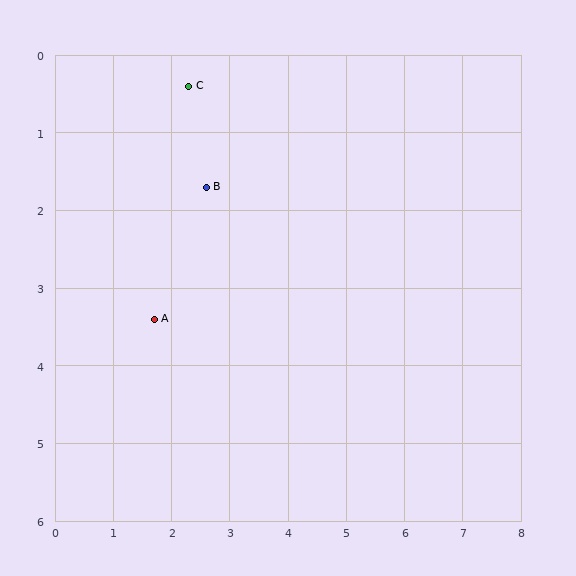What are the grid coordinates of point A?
Point A is at approximately (1.7, 3.4).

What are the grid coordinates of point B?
Point B is at approximately (2.6, 1.7).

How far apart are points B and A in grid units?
Points B and A are about 1.9 grid units apart.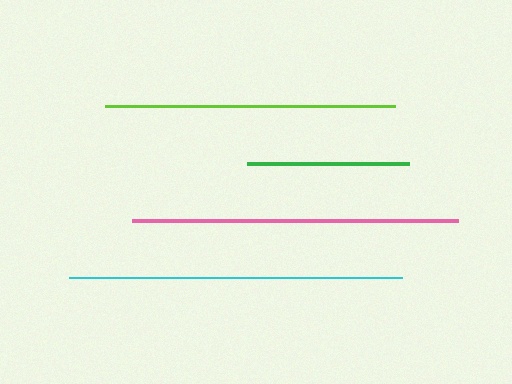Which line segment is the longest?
The cyan line is the longest at approximately 332 pixels.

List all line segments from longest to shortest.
From longest to shortest: cyan, pink, lime, green.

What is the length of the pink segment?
The pink segment is approximately 326 pixels long.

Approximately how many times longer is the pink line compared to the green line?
The pink line is approximately 2.0 times the length of the green line.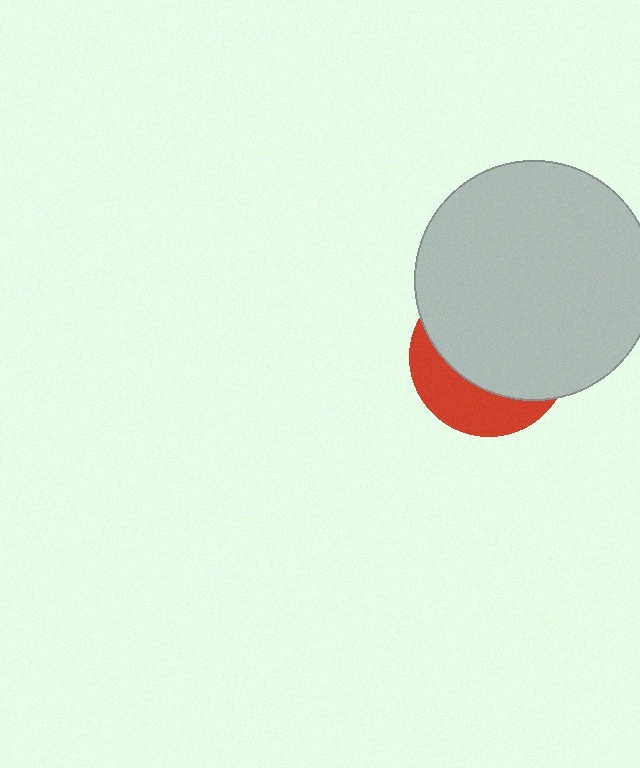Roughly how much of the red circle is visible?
A small part of it is visible (roughly 32%).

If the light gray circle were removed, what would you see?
You would see the complete red circle.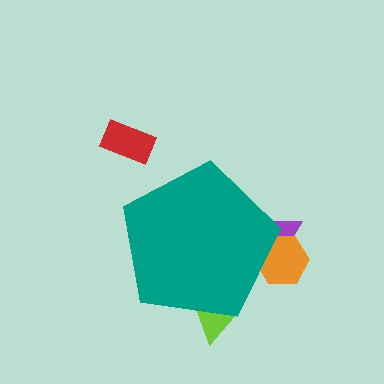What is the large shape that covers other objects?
A teal pentagon.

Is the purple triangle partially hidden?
Yes, the purple triangle is partially hidden behind the teal pentagon.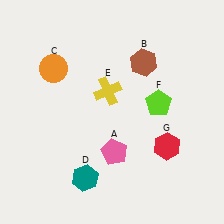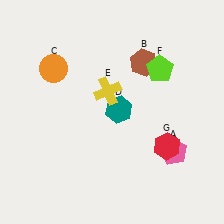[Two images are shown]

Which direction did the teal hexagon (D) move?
The teal hexagon (D) moved up.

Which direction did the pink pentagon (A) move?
The pink pentagon (A) moved right.